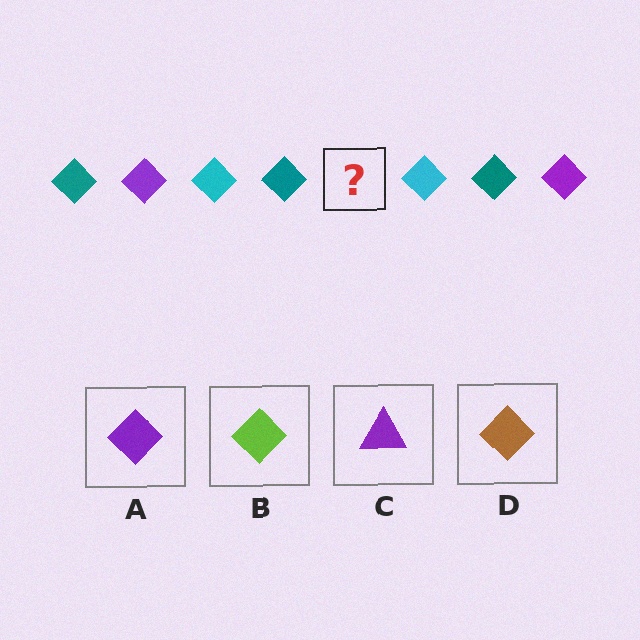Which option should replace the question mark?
Option A.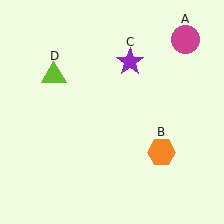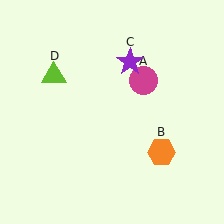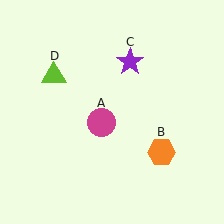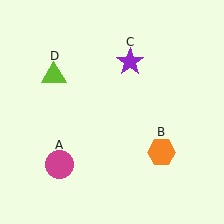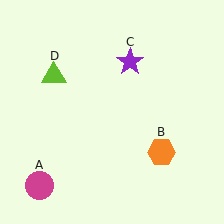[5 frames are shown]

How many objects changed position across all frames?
1 object changed position: magenta circle (object A).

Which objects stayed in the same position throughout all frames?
Orange hexagon (object B) and purple star (object C) and lime triangle (object D) remained stationary.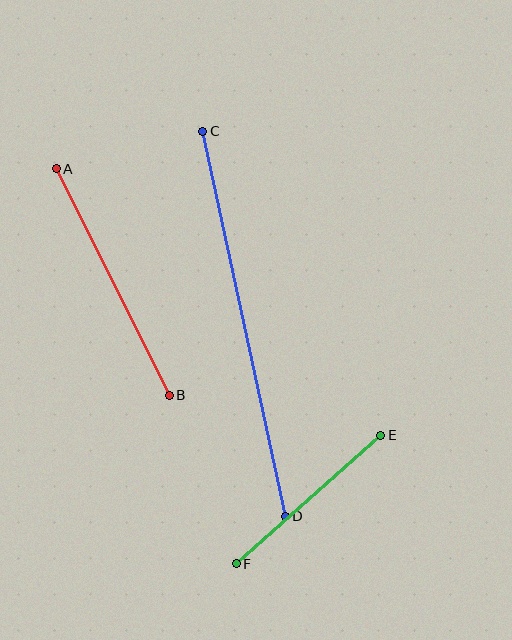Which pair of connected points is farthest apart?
Points C and D are farthest apart.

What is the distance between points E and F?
The distance is approximately 194 pixels.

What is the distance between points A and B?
The distance is approximately 254 pixels.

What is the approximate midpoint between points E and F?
The midpoint is at approximately (308, 499) pixels.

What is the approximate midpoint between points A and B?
The midpoint is at approximately (113, 282) pixels.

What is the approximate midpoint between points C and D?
The midpoint is at approximately (244, 324) pixels.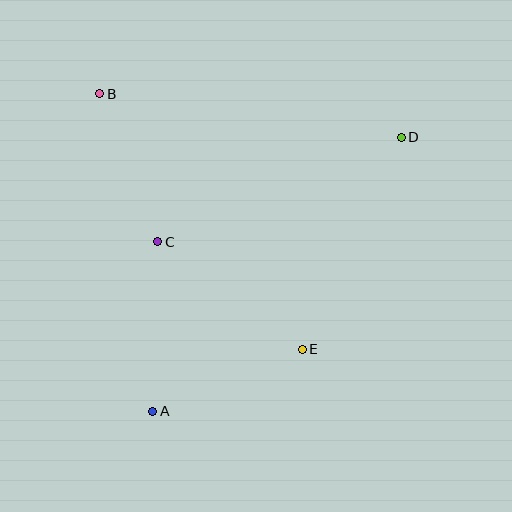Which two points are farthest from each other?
Points A and D are farthest from each other.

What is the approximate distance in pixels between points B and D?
The distance between B and D is approximately 304 pixels.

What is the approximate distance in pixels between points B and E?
The distance between B and E is approximately 326 pixels.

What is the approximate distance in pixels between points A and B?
The distance between A and B is approximately 322 pixels.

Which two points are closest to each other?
Points B and C are closest to each other.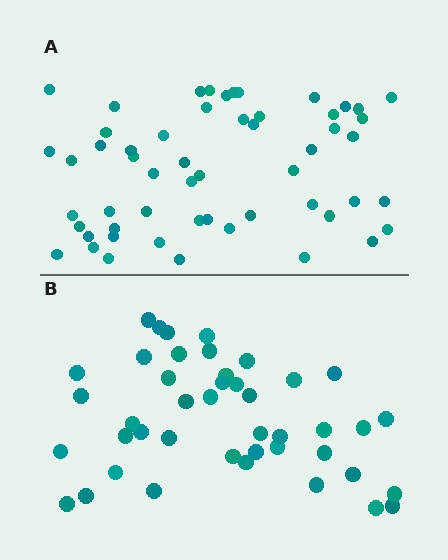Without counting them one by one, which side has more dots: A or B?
Region A (the top region) has more dots.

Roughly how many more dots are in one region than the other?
Region A has roughly 12 or so more dots than region B.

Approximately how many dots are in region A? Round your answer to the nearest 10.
About 60 dots. (The exact count is 55, which rounds to 60.)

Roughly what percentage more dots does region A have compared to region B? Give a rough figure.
About 30% more.